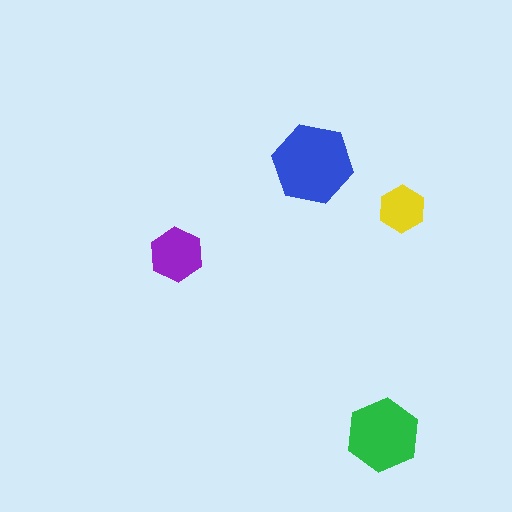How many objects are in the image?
There are 4 objects in the image.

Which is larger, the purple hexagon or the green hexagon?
The green one.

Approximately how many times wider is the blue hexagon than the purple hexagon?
About 1.5 times wider.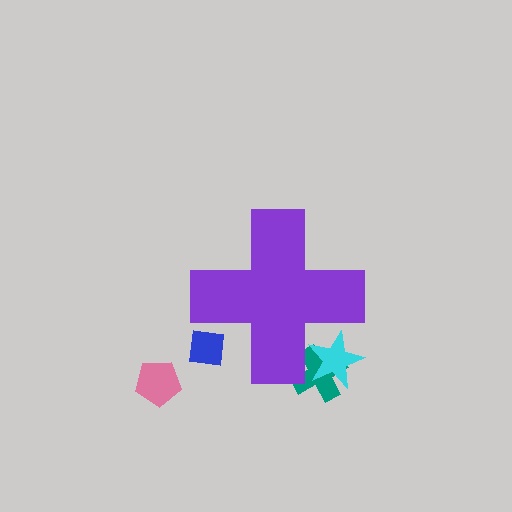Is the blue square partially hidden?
Yes, the blue square is partially hidden behind the purple cross.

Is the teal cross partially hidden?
Yes, the teal cross is partially hidden behind the purple cross.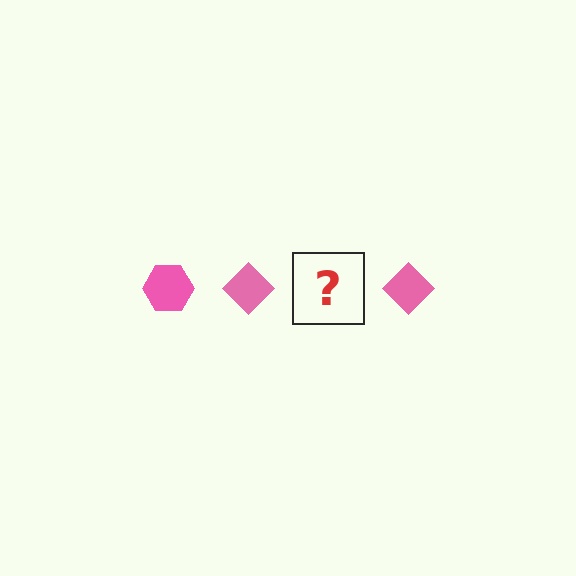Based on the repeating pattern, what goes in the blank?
The blank should be a pink hexagon.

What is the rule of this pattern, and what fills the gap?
The rule is that the pattern cycles through hexagon, diamond shapes in pink. The gap should be filled with a pink hexagon.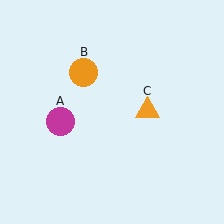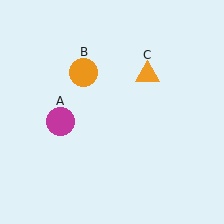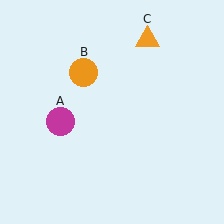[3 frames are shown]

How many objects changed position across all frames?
1 object changed position: orange triangle (object C).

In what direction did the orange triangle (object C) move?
The orange triangle (object C) moved up.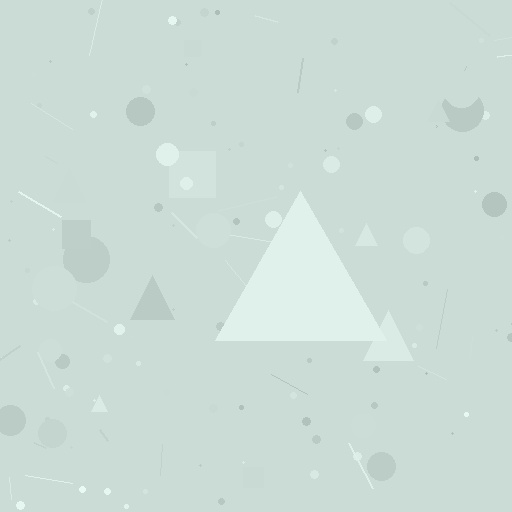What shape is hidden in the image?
A triangle is hidden in the image.